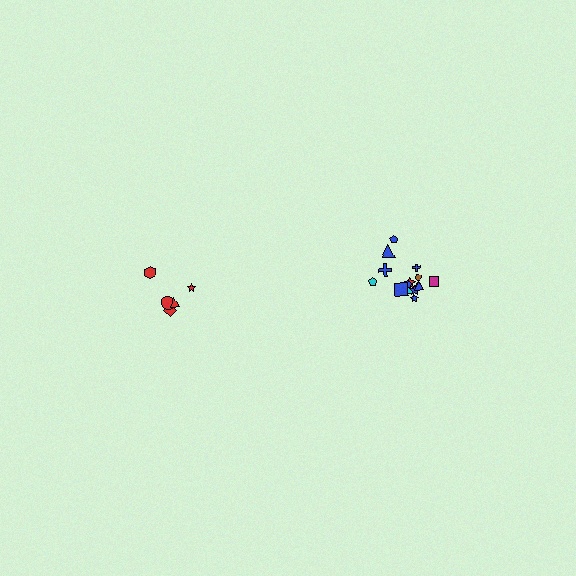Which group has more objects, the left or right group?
The right group.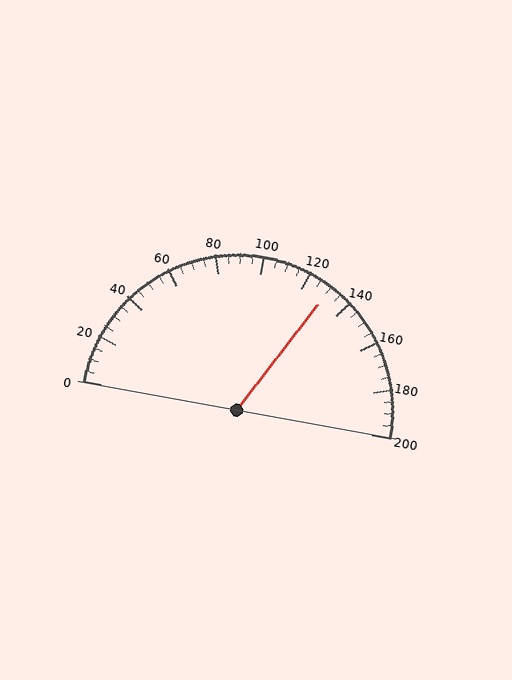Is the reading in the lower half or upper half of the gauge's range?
The reading is in the upper half of the range (0 to 200).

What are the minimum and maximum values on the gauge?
The gauge ranges from 0 to 200.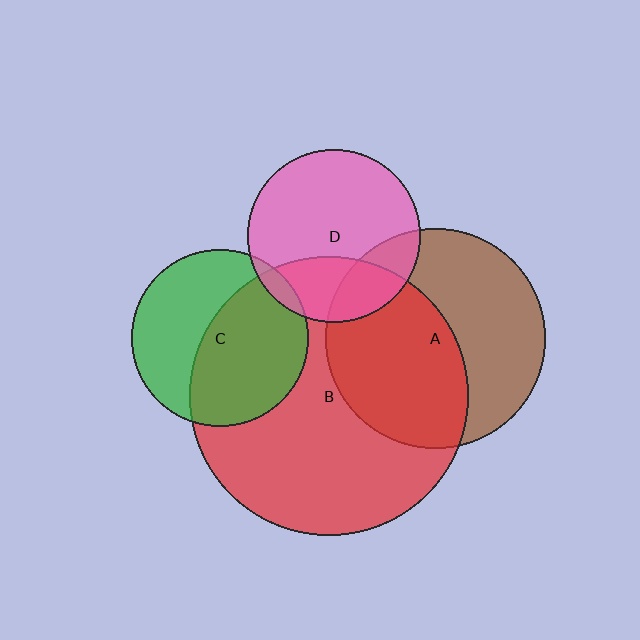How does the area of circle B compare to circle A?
Approximately 1.6 times.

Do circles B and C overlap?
Yes.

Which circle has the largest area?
Circle B (red).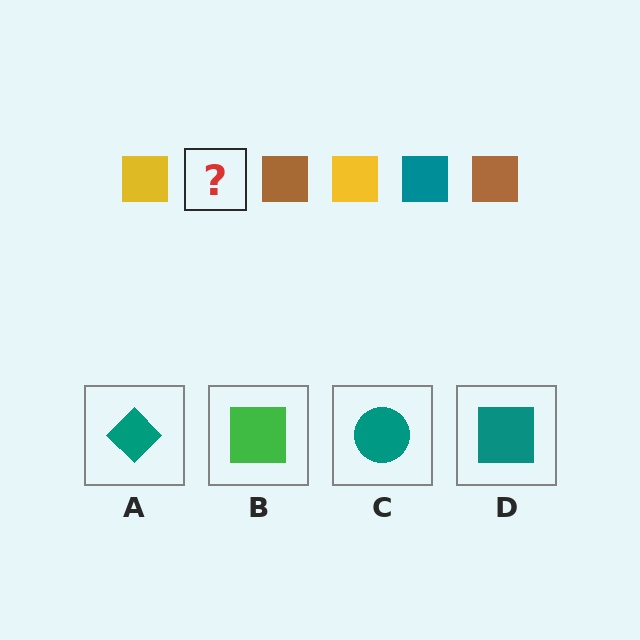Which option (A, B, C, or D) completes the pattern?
D.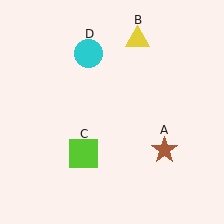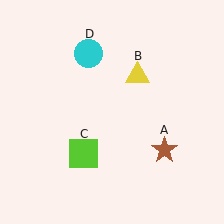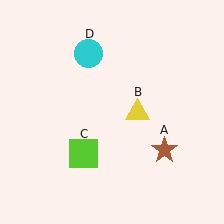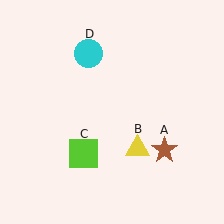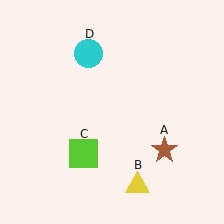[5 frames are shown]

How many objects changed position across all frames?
1 object changed position: yellow triangle (object B).